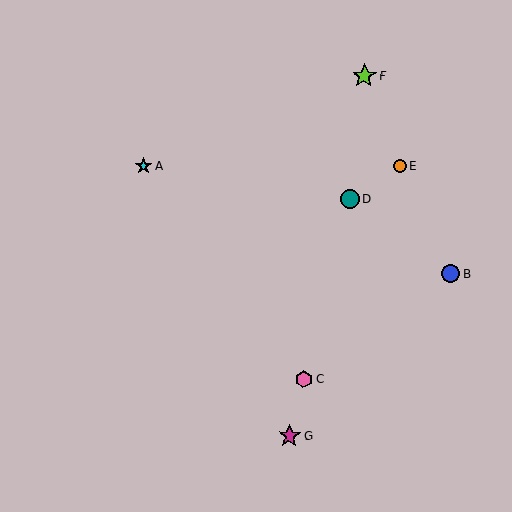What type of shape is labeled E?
Shape E is an orange circle.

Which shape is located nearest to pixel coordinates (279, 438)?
The magenta star (labeled G) at (290, 436) is nearest to that location.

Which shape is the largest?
The lime star (labeled F) is the largest.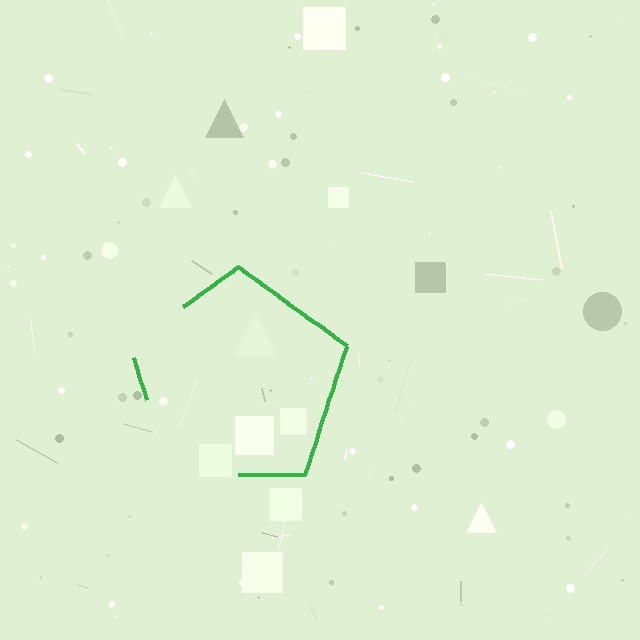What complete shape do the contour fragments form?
The contour fragments form a pentagon.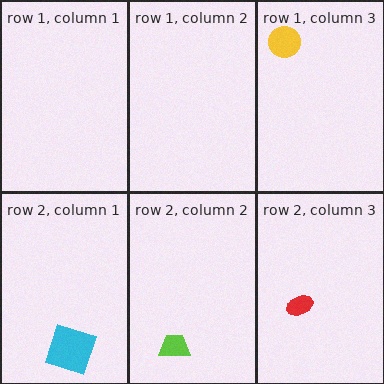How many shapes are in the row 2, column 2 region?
1.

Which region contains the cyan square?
The row 2, column 1 region.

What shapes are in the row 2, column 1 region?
The cyan square.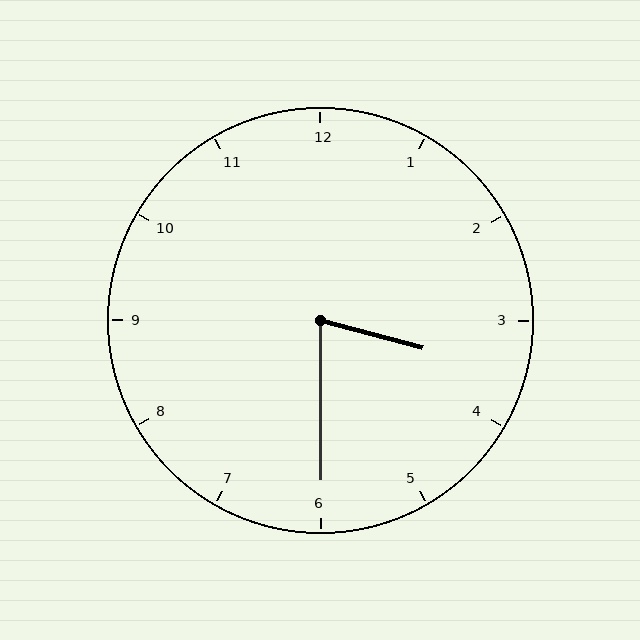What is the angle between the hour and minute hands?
Approximately 75 degrees.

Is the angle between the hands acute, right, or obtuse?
It is acute.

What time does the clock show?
3:30.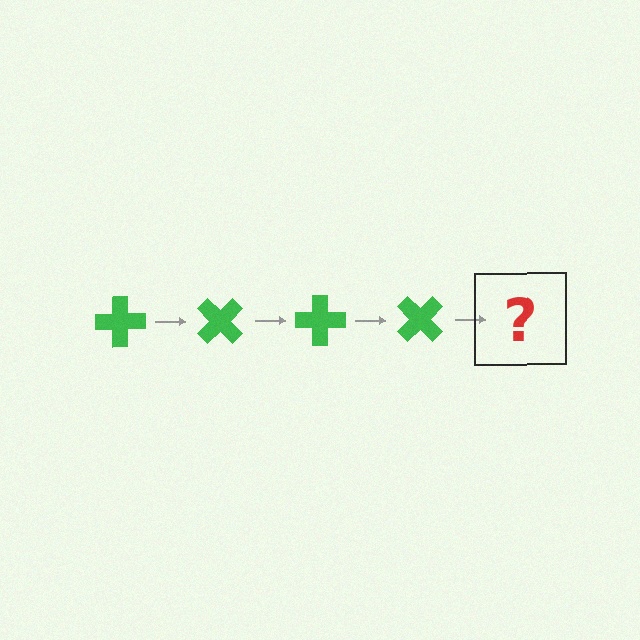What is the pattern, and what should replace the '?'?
The pattern is that the cross rotates 45 degrees each step. The '?' should be a green cross rotated 180 degrees.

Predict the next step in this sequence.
The next step is a green cross rotated 180 degrees.